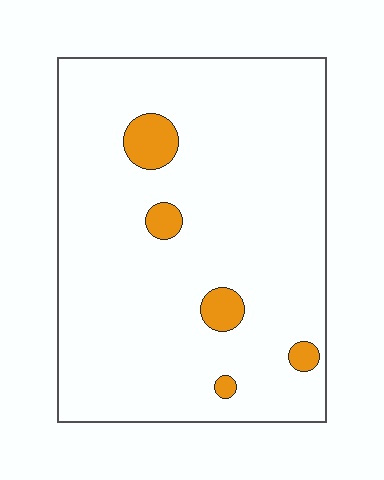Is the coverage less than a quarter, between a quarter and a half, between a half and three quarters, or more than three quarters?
Less than a quarter.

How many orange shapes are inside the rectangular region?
5.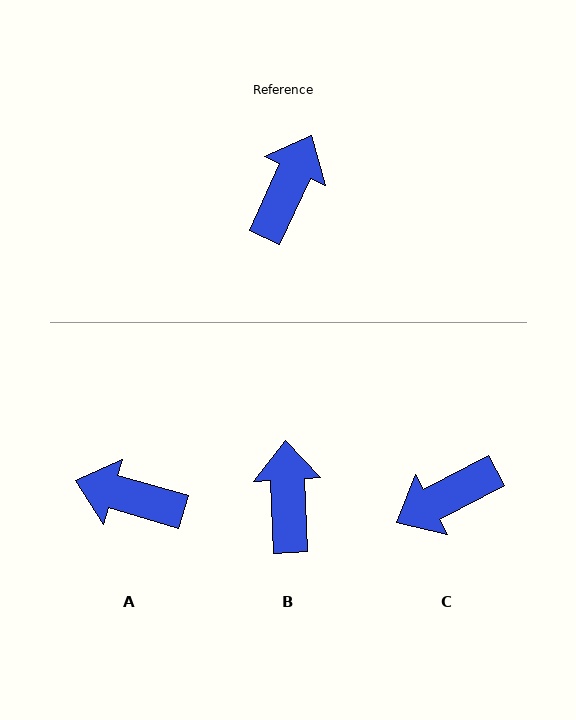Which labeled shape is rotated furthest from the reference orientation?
C, about 143 degrees away.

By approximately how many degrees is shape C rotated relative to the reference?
Approximately 143 degrees counter-clockwise.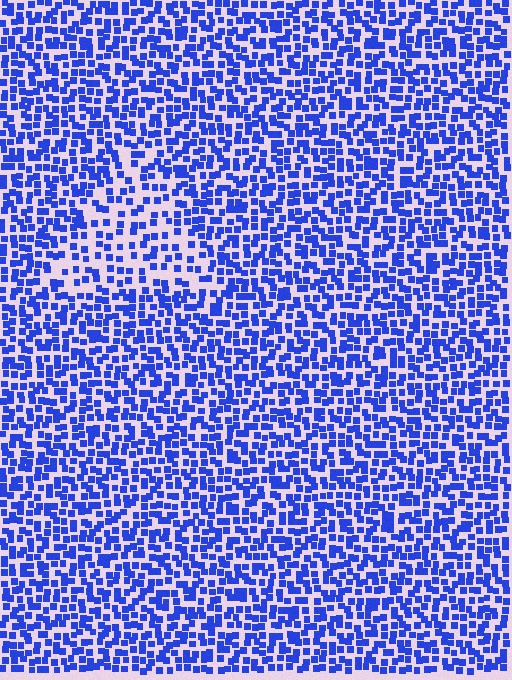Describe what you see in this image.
The image contains small blue elements arranged at two different densities. A triangle-shaped region is visible where the elements are less densely packed than the surrounding area.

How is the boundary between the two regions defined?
The boundary is defined by a change in element density (approximately 1.8x ratio). All elements are the same color, size, and shape.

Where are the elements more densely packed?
The elements are more densely packed outside the triangle boundary.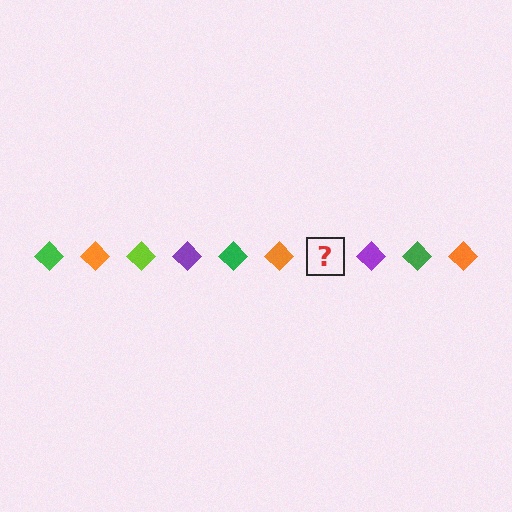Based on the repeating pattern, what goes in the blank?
The blank should be a lime diamond.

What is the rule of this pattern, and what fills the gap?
The rule is that the pattern cycles through green, orange, lime, purple diamonds. The gap should be filled with a lime diamond.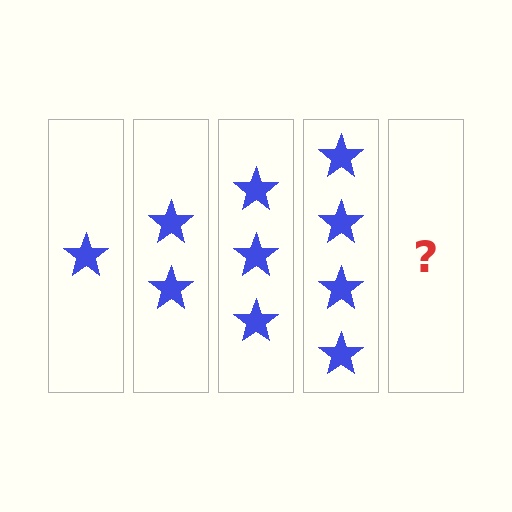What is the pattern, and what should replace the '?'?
The pattern is that each step adds one more star. The '?' should be 5 stars.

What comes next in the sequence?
The next element should be 5 stars.